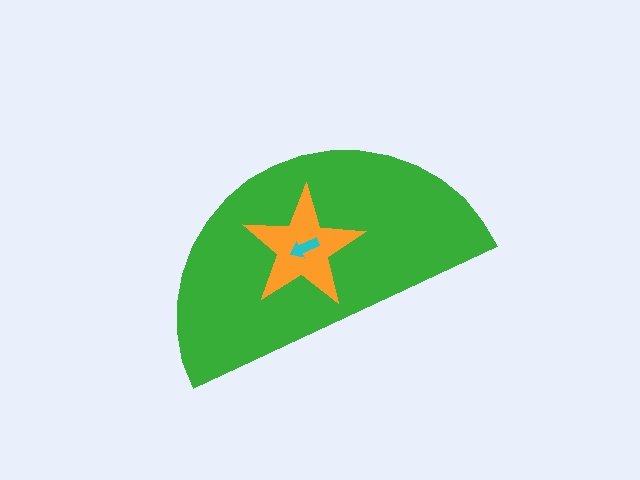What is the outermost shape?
The green semicircle.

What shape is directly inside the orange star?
The cyan arrow.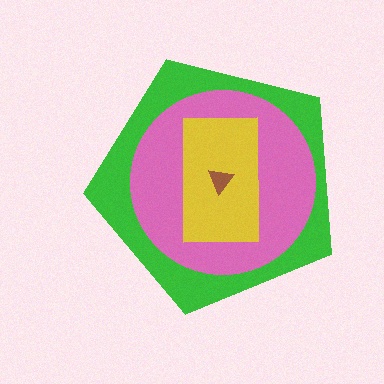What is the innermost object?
The brown triangle.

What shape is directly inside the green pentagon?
The pink circle.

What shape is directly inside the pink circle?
The yellow rectangle.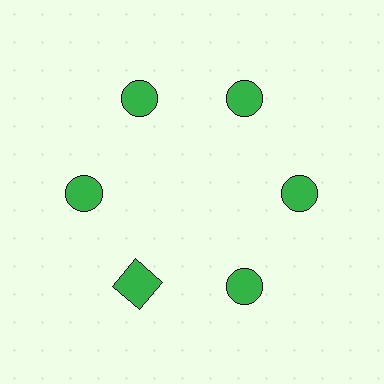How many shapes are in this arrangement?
There are 6 shapes arranged in a ring pattern.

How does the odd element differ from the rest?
It has a different shape: square instead of circle.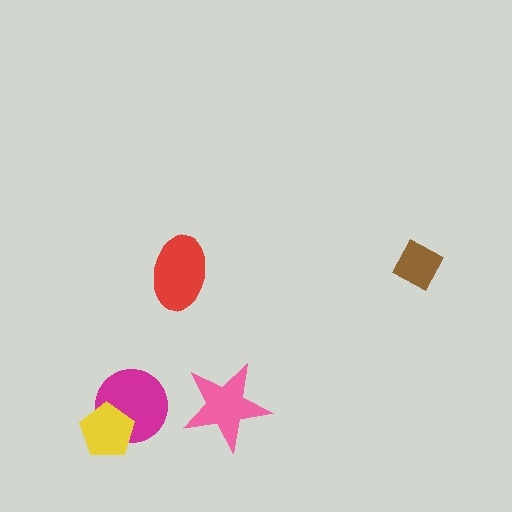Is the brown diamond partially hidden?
No, no other shape covers it.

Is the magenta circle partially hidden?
Yes, it is partially covered by another shape.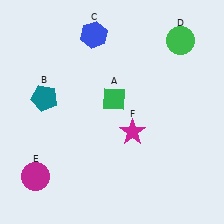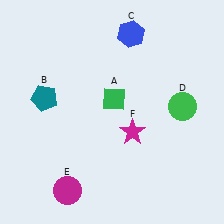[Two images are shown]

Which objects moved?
The objects that moved are: the blue hexagon (C), the green circle (D), the magenta circle (E).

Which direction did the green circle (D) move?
The green circle (D) moved down.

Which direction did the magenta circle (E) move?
The magenta circle (E) moved right.